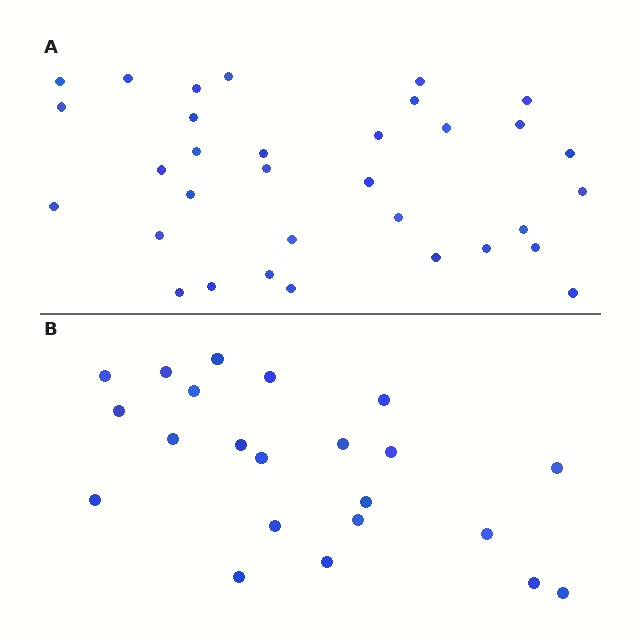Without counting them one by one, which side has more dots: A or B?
Region A (the top region) has more dots.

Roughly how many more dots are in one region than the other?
Region A has roughly 12 or so more dots than region B.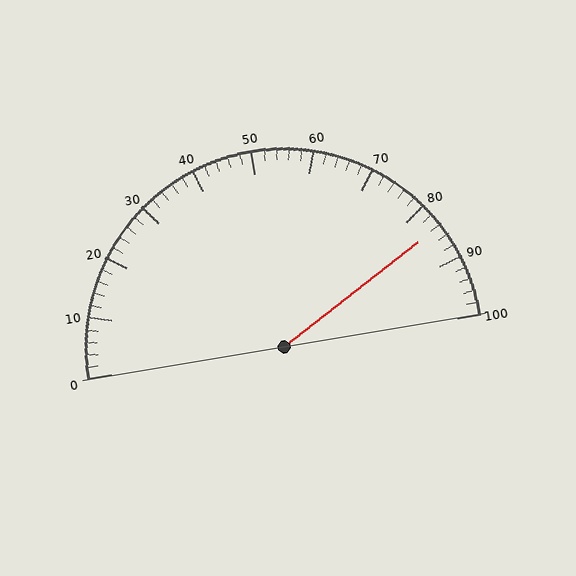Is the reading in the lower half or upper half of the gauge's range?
The reading is in the upper half of the range (0 to 100).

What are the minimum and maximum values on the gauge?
The gauge ranges from 0 to 100.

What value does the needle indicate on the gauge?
The needle indicates approximately 84.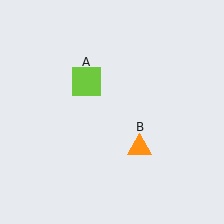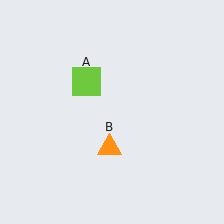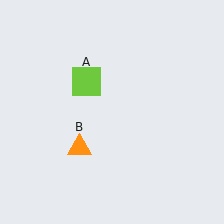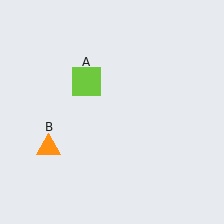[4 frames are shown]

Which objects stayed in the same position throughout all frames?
Lime square (object A) remained stationary.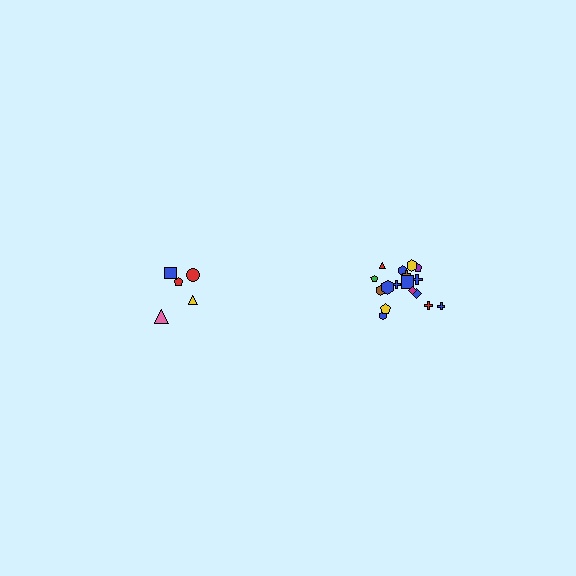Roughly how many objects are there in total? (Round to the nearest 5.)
Roughly 25 objects in total.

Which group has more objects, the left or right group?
The right group.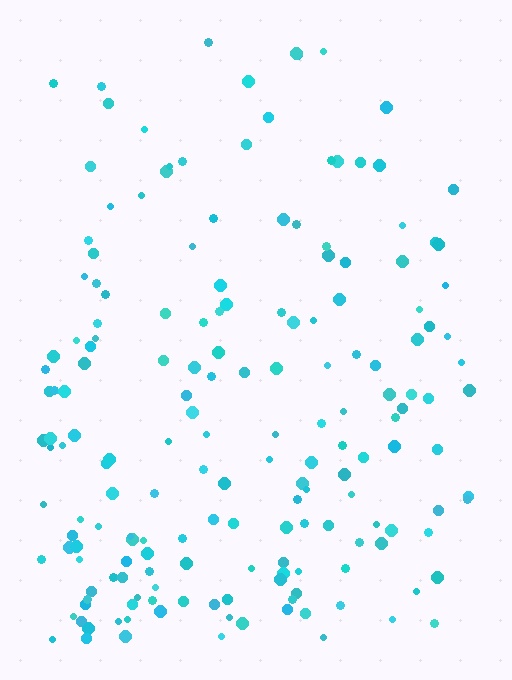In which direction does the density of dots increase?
From top to bottom, with the bottom side densest.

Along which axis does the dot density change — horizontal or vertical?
Vertical.